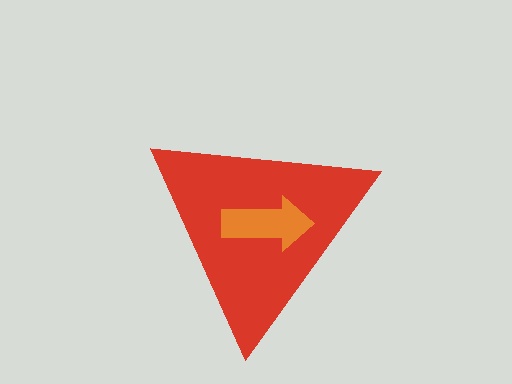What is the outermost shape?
The red triangle.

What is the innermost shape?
The orange arrow.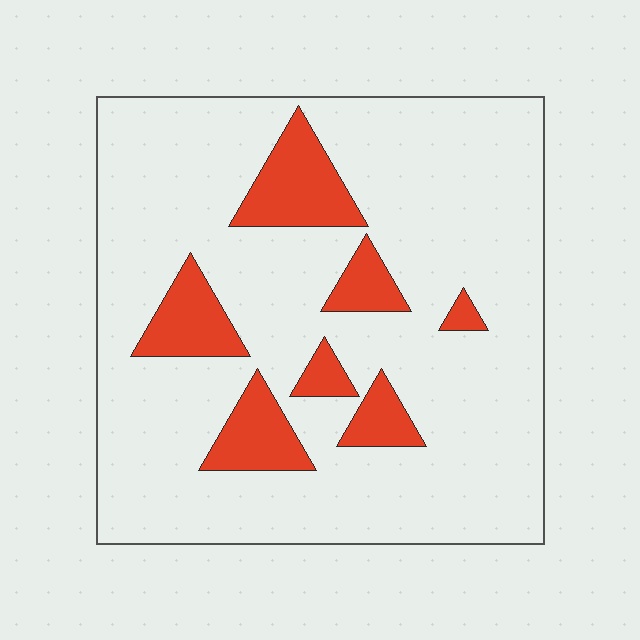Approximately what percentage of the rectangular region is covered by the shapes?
Approximately 15%.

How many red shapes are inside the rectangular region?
7.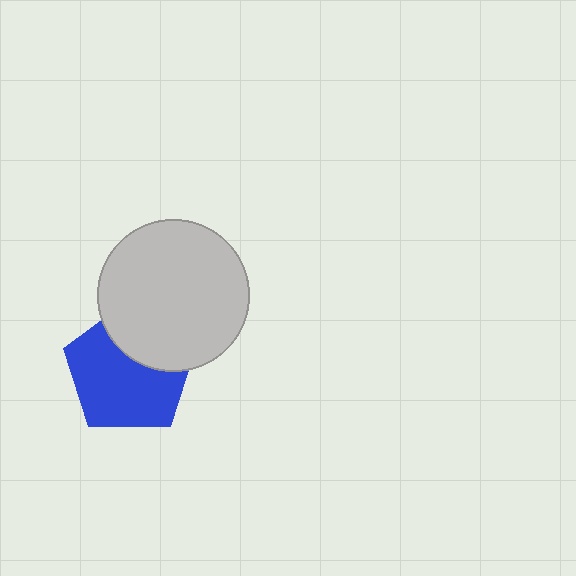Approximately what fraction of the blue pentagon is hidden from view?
Roughly 33% of the blue pentagon is hidden behind the light gray circle.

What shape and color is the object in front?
The object in front is a light gray circle.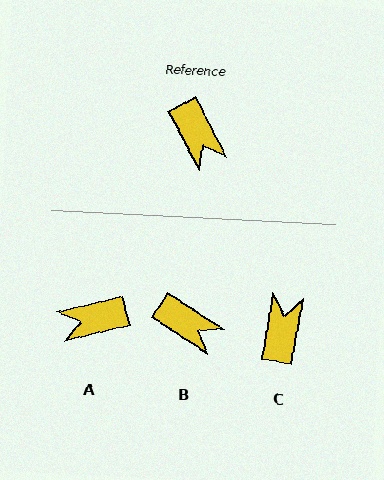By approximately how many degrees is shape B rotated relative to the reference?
Approximately 29 degrees counter-clockwise.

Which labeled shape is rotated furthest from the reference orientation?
C, about 142 degrees away.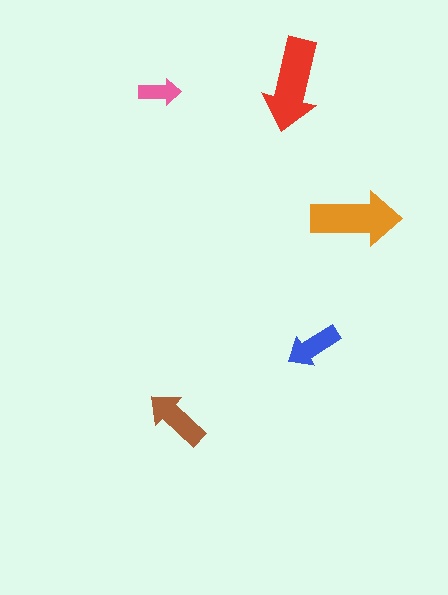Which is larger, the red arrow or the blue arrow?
The red one.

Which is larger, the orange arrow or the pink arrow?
The orange one.